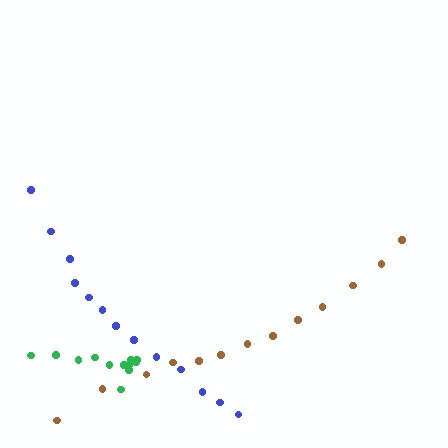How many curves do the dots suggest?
There are 3 distinct paths.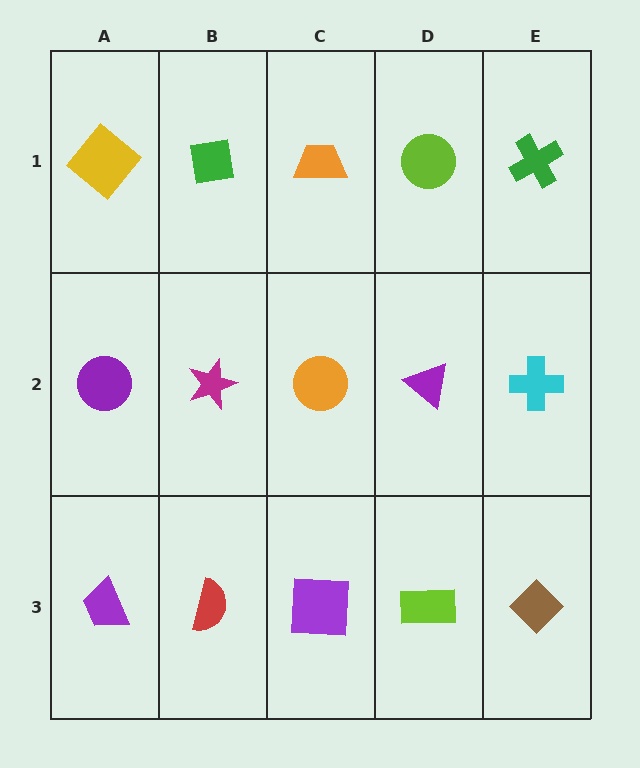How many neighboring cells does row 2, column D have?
4.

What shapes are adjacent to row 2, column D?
A lime circle (row 1, column D), a lime rectangle (row 3, column D), an orange circle (row 2, column C), a cyan cross (row 2, column E).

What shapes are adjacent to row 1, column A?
A purple circle (row 2, column A), a green square (row 1, column B).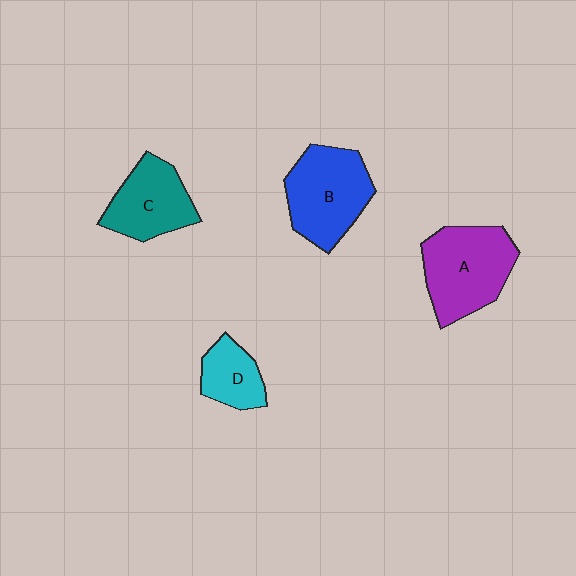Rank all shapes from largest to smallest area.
From largest to smallest: A (purple), B (blue), C (teal), D (cyan).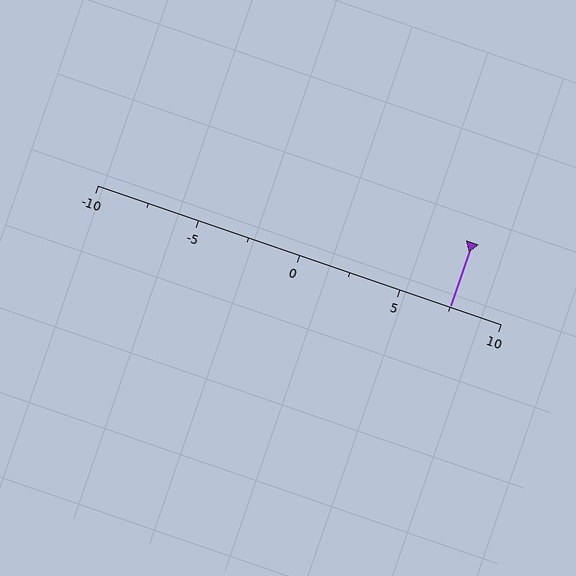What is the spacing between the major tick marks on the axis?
The major ticks are spaced 5 apart.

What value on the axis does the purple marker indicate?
The marker indicates approximately 7.5.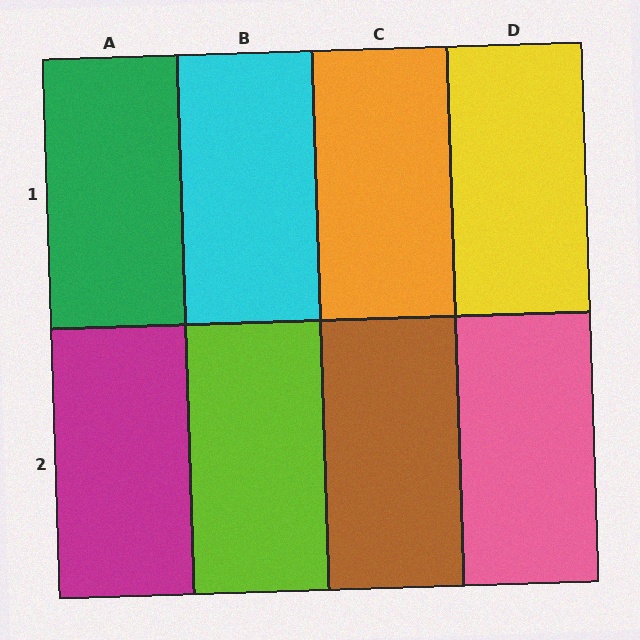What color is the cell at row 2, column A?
Magenta.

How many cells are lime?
1 cell is lime.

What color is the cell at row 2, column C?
Brown.